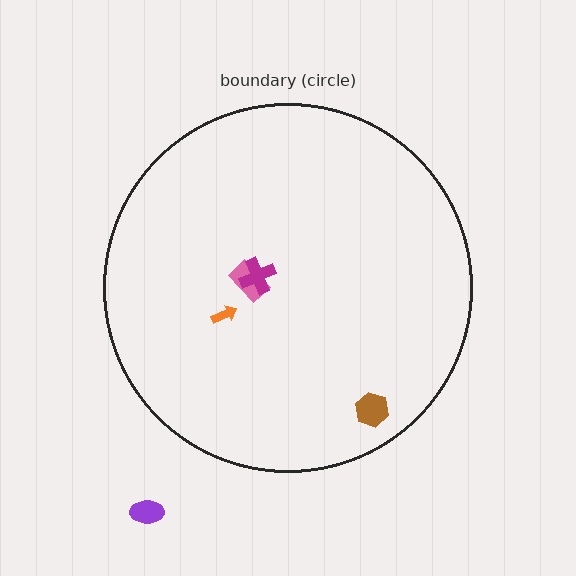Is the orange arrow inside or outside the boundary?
Inside.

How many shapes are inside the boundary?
4 inside, 1 outside.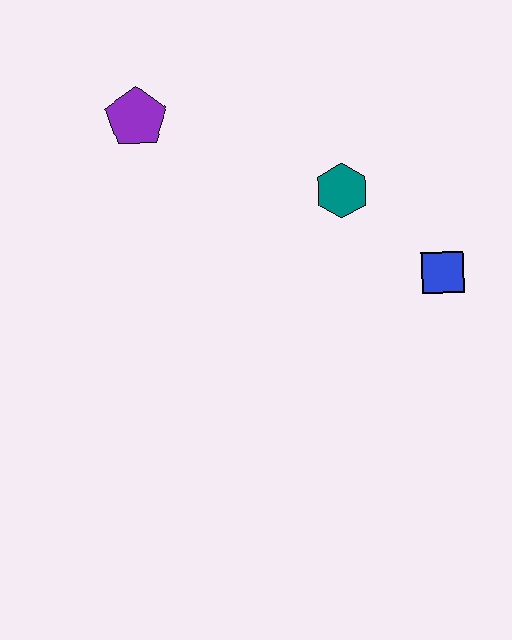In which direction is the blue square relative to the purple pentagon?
The blue square is to the right of the purple pentagon.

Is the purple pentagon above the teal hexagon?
Yes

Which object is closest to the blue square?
The teal hexagon is closest to the blue square.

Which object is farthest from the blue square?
The purple pentagon is farthest from the blue square.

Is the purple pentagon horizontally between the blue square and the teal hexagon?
No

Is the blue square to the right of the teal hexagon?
Yes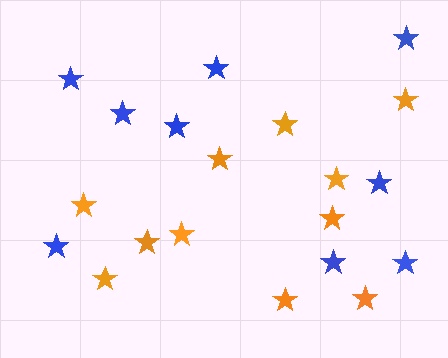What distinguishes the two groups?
There are 2 groups: one group of orange stars (11) and one group of blue stars (9).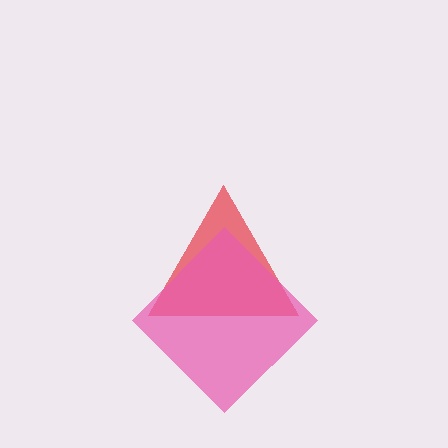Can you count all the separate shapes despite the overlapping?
Yes, there are 2 separate shapes.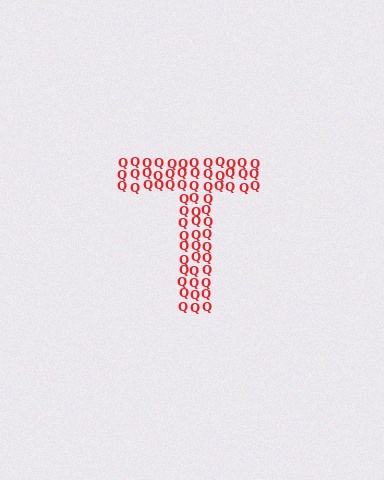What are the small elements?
The small elements are letter Q's.